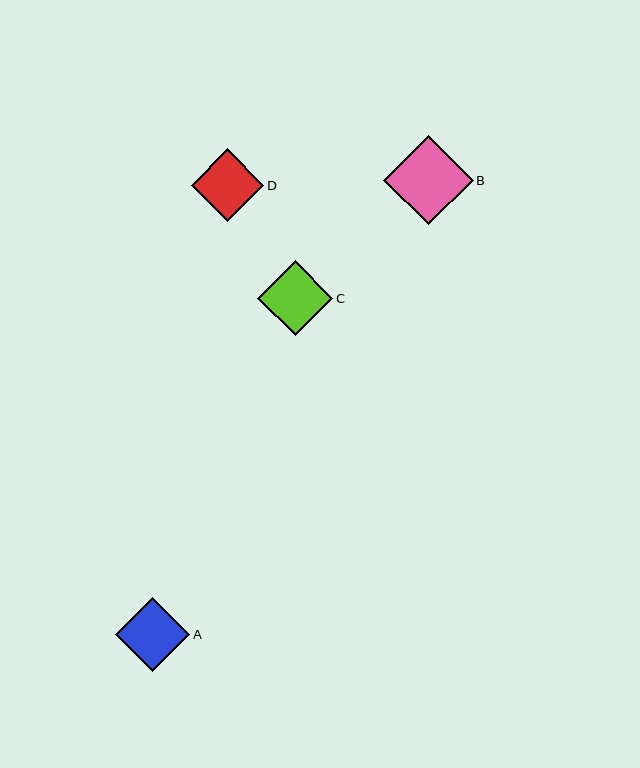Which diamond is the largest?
Diamond B is the largest with a size of approximately 89 pixels.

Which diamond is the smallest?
Diamond D is the smallest with a size of approximately 73 pixels.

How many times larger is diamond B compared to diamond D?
Diamond B is approximately 1.2 times the size of diamond D.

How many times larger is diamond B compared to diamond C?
Diamond B is approximately 1.2 times the size of diamond C.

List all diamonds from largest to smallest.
From largest to smallest: B, C, A, D.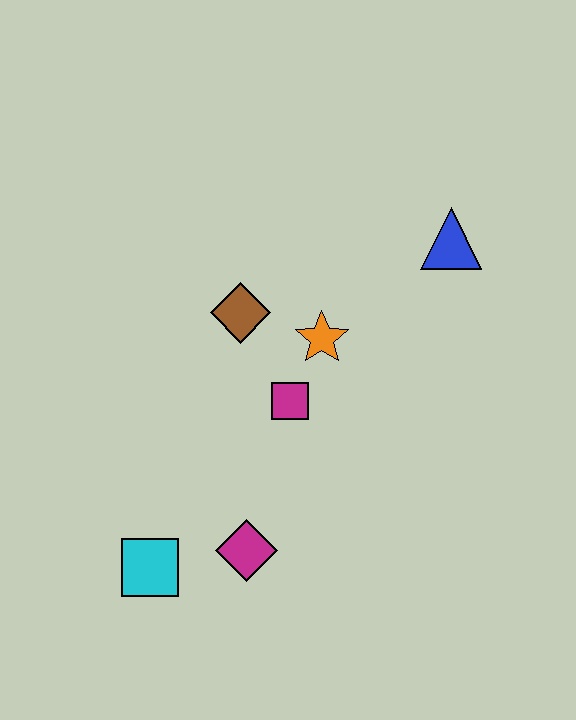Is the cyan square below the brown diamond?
Yes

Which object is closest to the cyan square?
The magenta diamond is closest to the cyan square.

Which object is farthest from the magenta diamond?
The blue triangle is farthest from the magenta diamond.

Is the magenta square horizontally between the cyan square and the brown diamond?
No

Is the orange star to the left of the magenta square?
No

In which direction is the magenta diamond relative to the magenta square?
The magenta diamond is below the magenta square.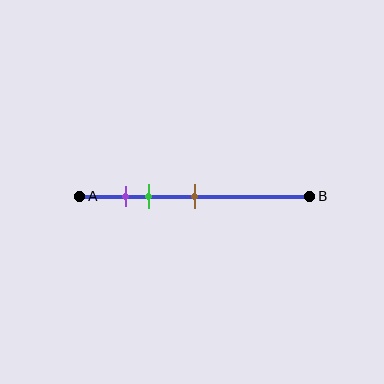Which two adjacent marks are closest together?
The purple and green marks are the closest adjacent pair.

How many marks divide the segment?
There are 3 marks dividing the segment.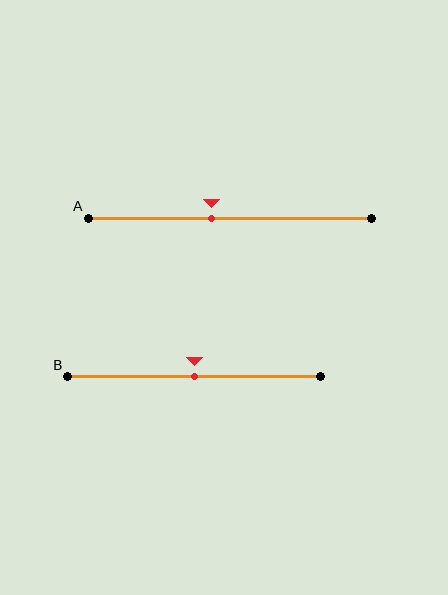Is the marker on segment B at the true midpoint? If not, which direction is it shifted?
Yes, the marker on segment B is at the true midpoint.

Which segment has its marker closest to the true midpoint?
Segment B has its marker closest to the true midpoint.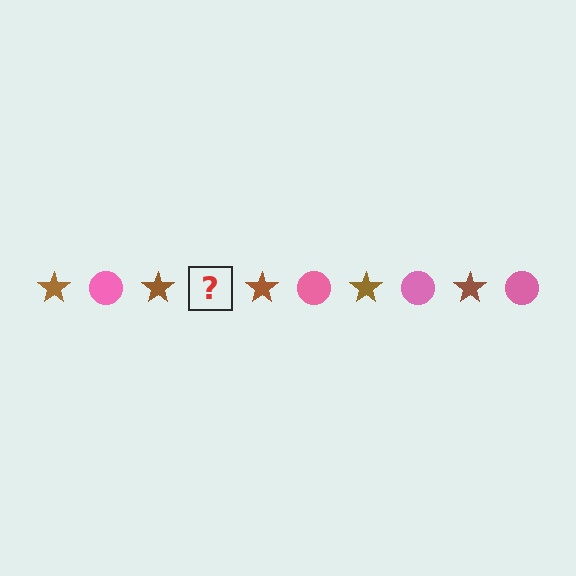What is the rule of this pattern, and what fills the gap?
The rule is that the pattern alternates between brown star and pink circle. The gap should be filled with a pink circle.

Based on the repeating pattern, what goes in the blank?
The blank should be a pink circle.